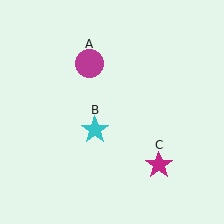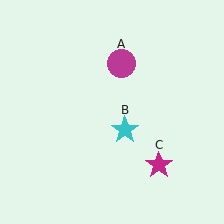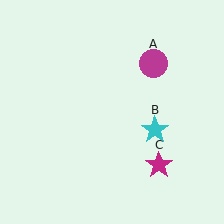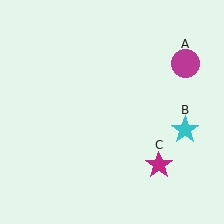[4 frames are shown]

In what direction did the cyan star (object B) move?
The cyan star (object B) moved right.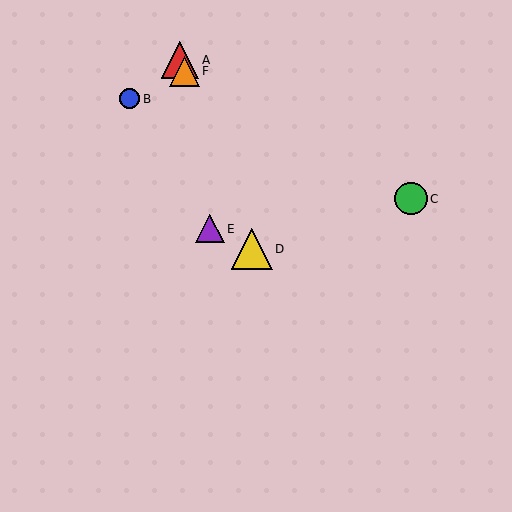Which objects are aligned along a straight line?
Objects A, D, F are aligned along a straight line.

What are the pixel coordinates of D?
Object D is at (252, 249).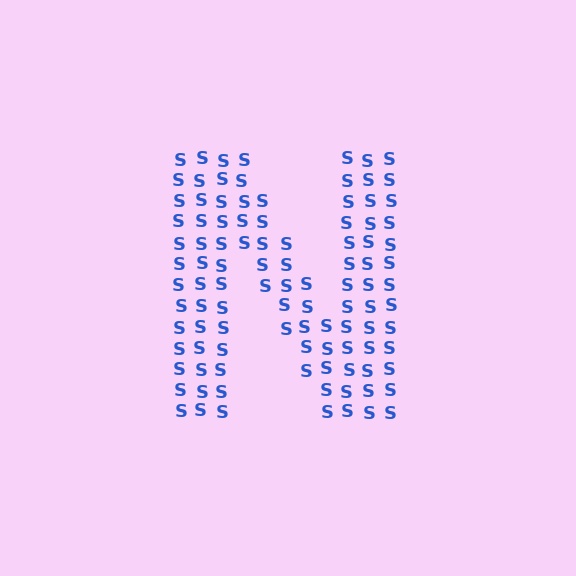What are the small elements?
The small elements are letter S's.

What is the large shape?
The large shape is the letter N.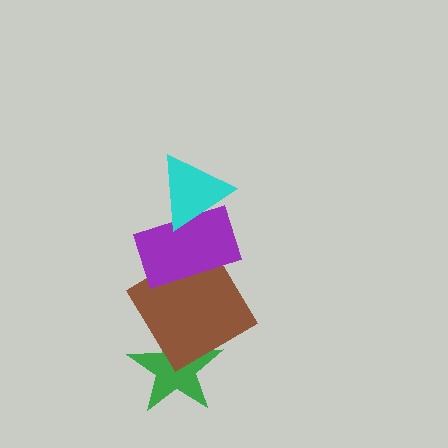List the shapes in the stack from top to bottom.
From top to bottom: the cyan triangle, the purple rectangle, the brown diamond, the green star.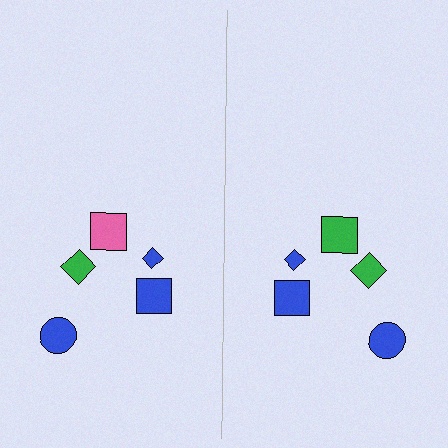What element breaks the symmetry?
The green square on the right side breaks the symmetry — its mirror counterpart is pink.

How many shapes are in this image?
There are 10 shapes in this image.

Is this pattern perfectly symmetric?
No, the pattern is not perfectly symmetric. The green square on the right side breaks the symmetry — its mirror counterpart is pink.